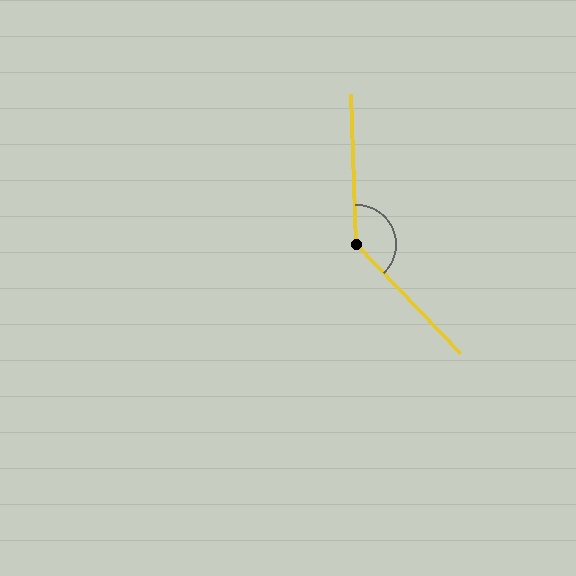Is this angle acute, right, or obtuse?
It is obtuse.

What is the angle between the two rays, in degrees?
Approximately 138 degrees.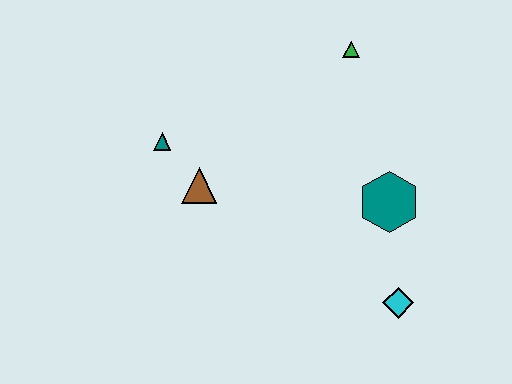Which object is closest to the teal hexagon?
The cyan diamond is closest to the teal hexagon.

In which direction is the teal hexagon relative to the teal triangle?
The teal hexagon is to the right of the teal triangle.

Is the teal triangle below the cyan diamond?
No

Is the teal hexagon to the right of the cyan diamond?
No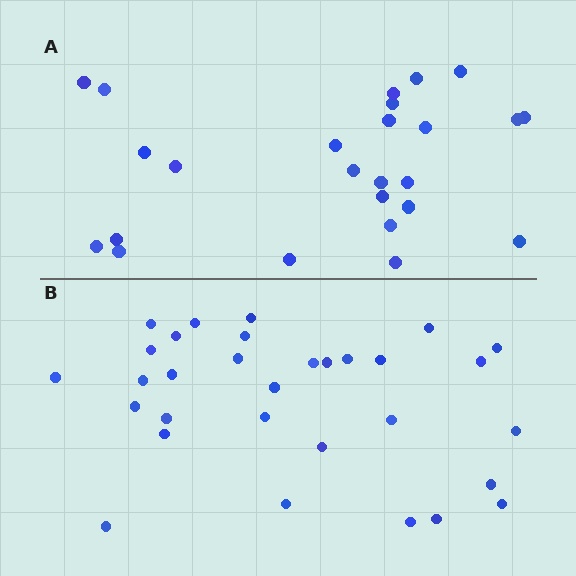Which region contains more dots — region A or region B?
Region B (the bottom region) has more dots.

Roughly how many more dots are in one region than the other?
Region B has about 6 more dots than region A.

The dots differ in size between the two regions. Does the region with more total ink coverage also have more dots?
No. Region A has more total ink coverage because its dots are larger, but region B actually contains more individual dots. Total area can be misleading — the number of items is what matters here.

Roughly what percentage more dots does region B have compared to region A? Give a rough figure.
About 25% more.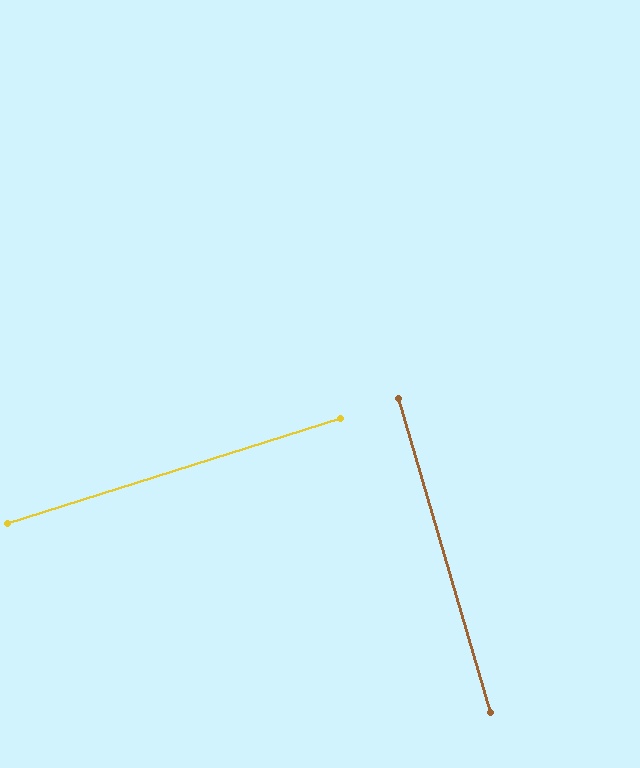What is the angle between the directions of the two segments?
Approximately 89 degrees.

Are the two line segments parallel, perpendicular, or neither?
Perpendicular — they meet at approximately 89°.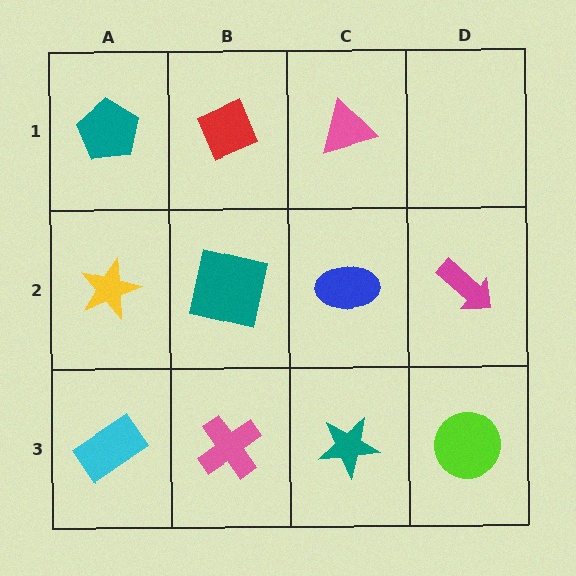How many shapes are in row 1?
3 shapes.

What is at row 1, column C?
A pink triangle.